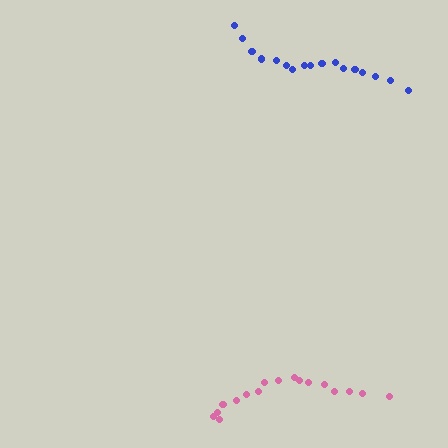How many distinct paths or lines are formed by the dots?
There are 2 distinct paths.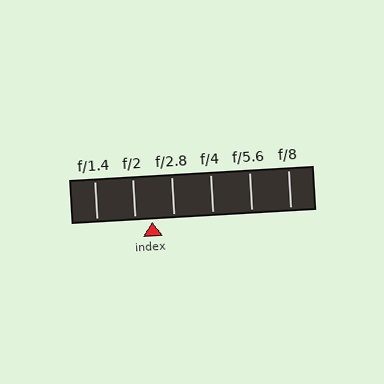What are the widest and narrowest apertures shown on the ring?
The widest aperture shown is f/1.4 and the narrowest is f/8.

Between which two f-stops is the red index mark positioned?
The index mark is between f/2 and f/2.8.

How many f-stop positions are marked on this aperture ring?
There are 6 f-stop positions marked.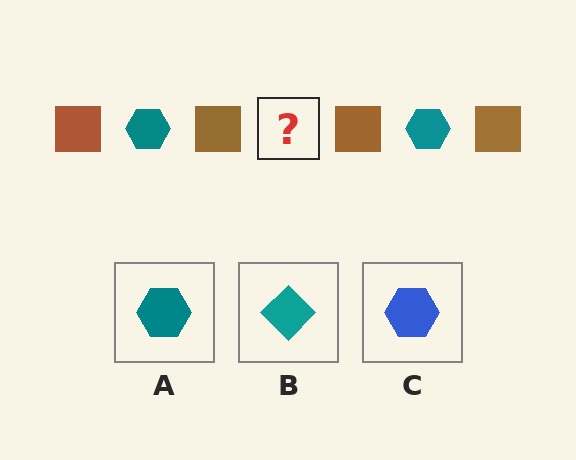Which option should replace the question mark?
Option A.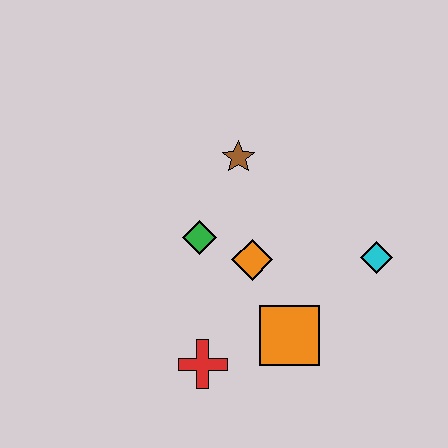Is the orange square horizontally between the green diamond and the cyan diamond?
Yes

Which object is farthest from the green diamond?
The cyan diamond is farthest from the green diamond.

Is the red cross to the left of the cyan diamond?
Yes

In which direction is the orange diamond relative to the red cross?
The orange diamond is above the red cross.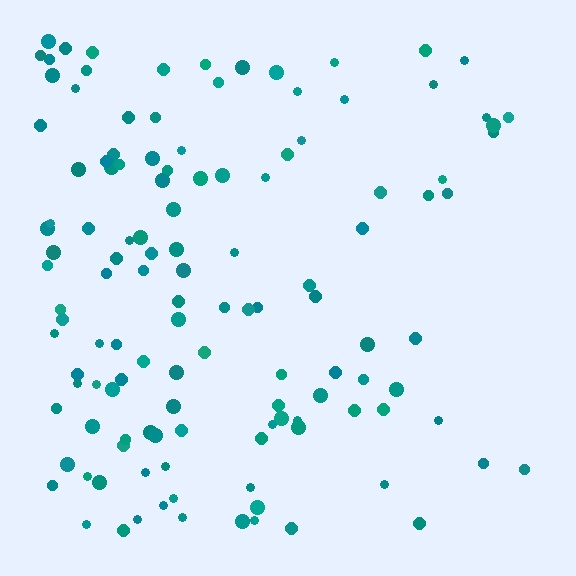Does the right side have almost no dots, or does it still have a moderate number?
Still a moderate number, just noticeably fewer than the left.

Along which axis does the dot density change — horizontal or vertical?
Horizontal.